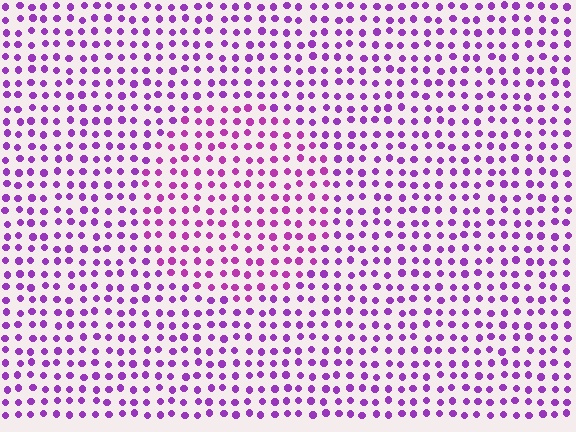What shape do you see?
I see a circle.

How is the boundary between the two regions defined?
The boundary is defined purely by a slight shift in hue (about 21 degrees). Spacing, size, and orientation are identical on both sides.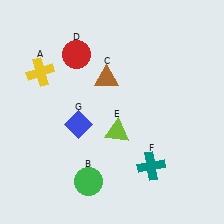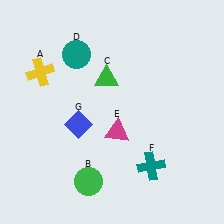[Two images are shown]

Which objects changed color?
C changed from brown to green. D changed from red to teal. E changed from lime to magenta.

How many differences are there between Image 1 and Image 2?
There are 3 differences between the two images.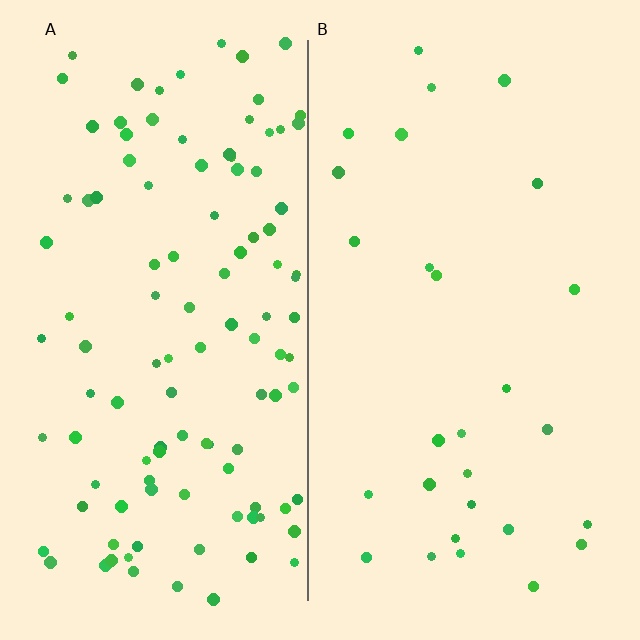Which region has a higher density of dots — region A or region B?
A (the left).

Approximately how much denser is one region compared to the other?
Approximately 3.9× — region A over region B.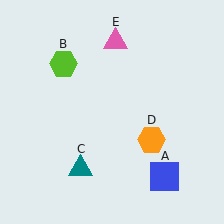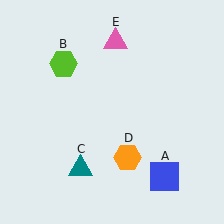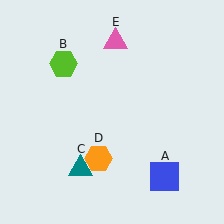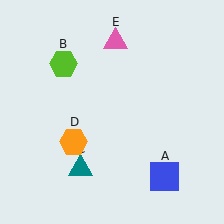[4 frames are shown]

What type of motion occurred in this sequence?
The orange hexagon (object D) rotated clockwise around the center of the scene.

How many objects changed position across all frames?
1 object changed position: orange hexagon (object D).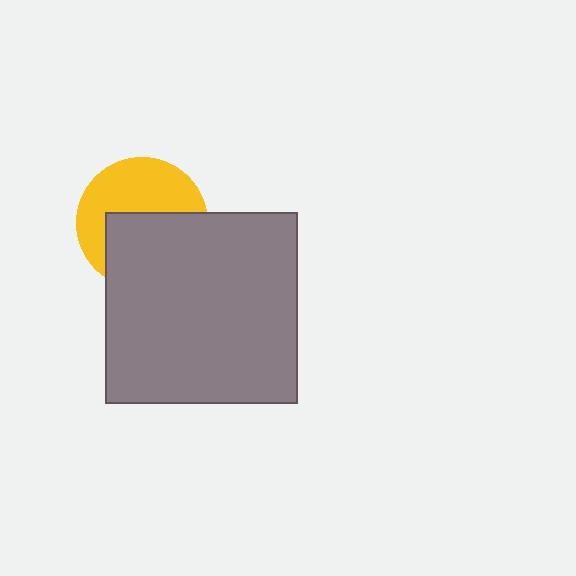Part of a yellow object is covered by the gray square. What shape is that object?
It is a circle.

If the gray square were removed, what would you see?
You would see the complete yellow circle.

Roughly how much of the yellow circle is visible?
About half of it is visible (roughly 50%).